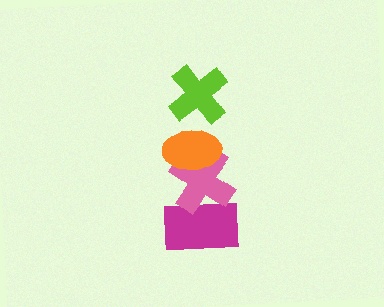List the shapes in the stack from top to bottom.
From top to bottom: the lime cross, the orange ellipse, the pink cross, the magenta rectangle.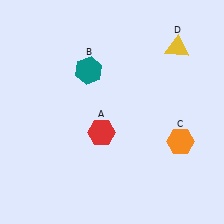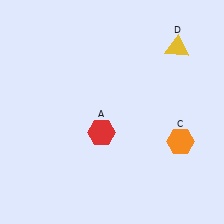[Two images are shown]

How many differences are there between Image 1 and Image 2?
There is 1 difference between the two images.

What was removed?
The teal hexagon (B) was removed in Image 2.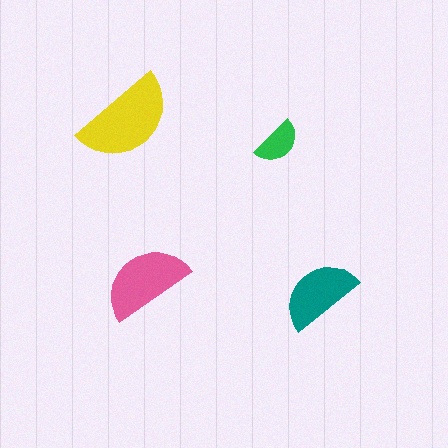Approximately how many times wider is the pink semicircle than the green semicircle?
About 2 times wider.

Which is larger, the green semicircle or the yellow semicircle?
The yellow one.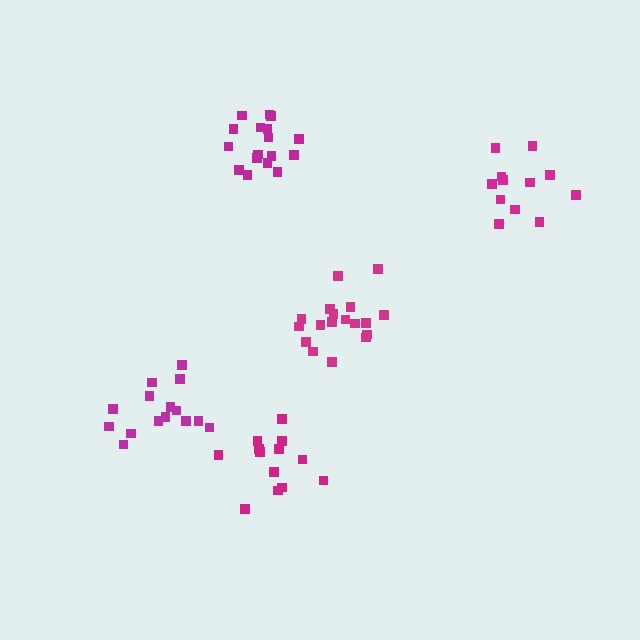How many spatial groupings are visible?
There are 5 spatial groupings.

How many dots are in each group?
Group 1: 17 dots, Group 2: 13 dots, Group 3: 18 dots, Group 4: 12 dots, Group 5: 15 dots (75 total).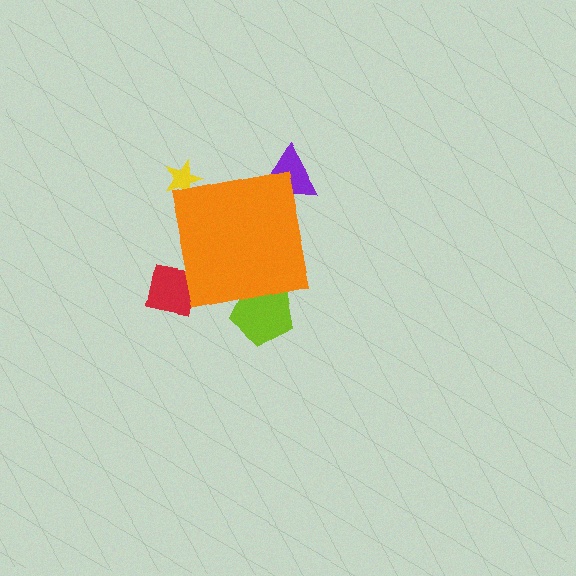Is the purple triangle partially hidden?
Yes, the purple triangle is partially hidden behind the orange square.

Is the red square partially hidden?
Yes, the red square is partially hidden behind the orange square.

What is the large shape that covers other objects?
An orange square.